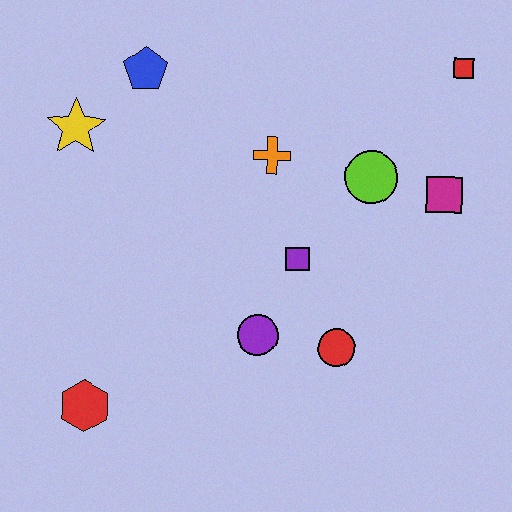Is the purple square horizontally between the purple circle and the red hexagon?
No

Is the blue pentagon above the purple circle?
Yes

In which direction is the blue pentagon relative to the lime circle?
The blue pentagon is to the left of the lime circle.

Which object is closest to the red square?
The magenta square is closest to the red square.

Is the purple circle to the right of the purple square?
No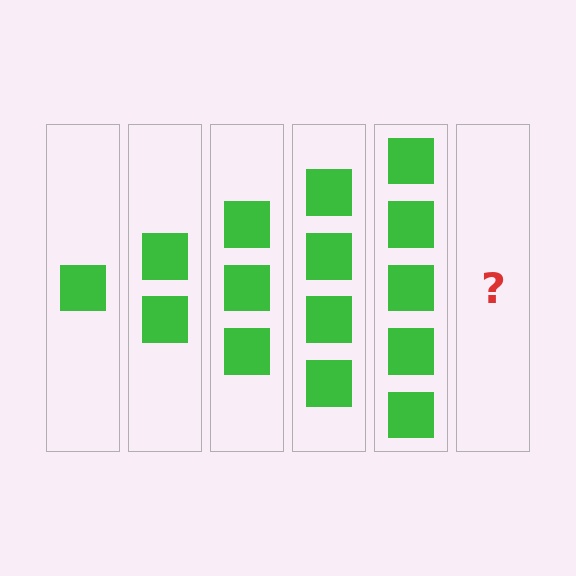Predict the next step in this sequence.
The next step is 6 squares.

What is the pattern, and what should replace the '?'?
The pattern is that each step adds one more square. The '?' should be 6 squares.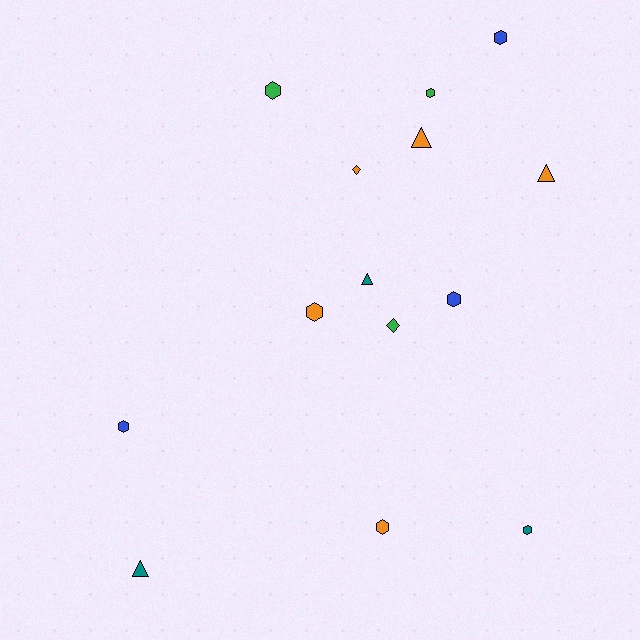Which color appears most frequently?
Orange, with 5 objects.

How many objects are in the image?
There are 14 objects.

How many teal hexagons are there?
There is 1 teal hexagon.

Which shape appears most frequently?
Hexagon, with 8 objects.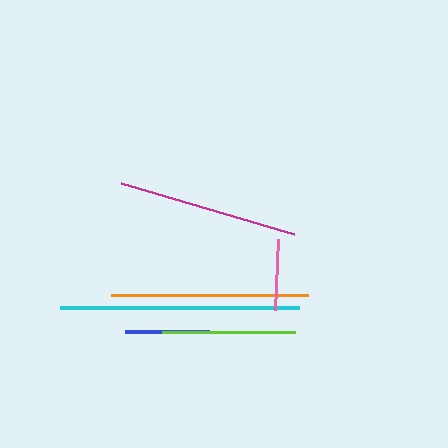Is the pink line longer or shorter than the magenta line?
The magenta line is longer than the pink line.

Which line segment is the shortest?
The pink line is the shortest at approximately 70 pixels.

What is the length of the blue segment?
The blue segment is approximately 84 pixels long.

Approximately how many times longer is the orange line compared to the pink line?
The orange line is approximately 2.8 times the length of the pink line.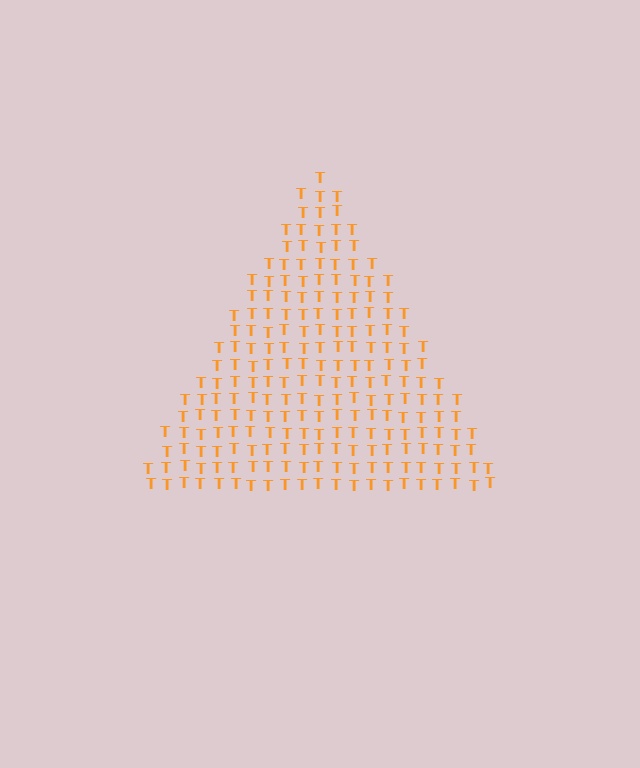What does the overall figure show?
The overall figure shows a triangle.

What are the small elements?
The small elements are letter T's.